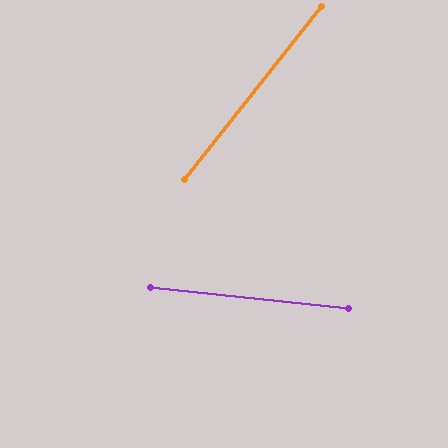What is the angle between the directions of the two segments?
Approximately 58 degrees.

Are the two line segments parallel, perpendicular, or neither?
Neither parallel nor perpendicular — they differ by about 58°.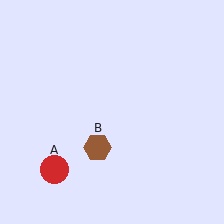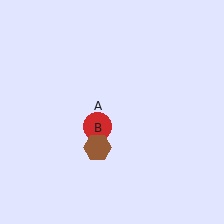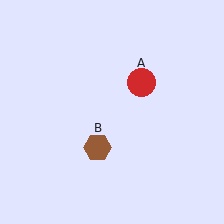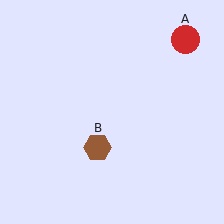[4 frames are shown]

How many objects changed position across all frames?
1 object changed position: red circle (object A).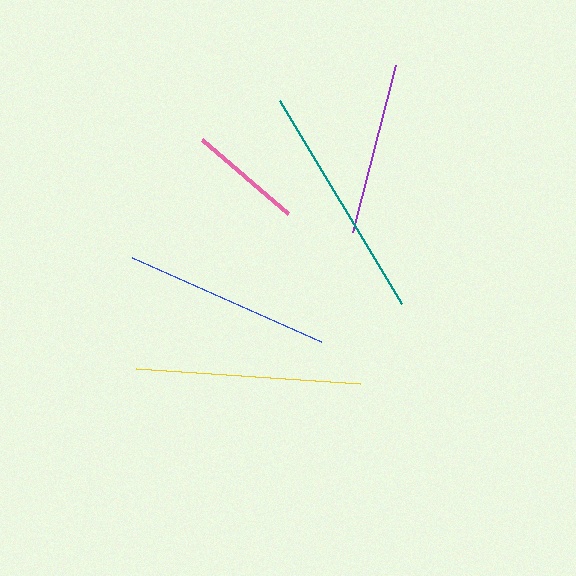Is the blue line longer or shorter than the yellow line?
The yellow line is longer than the blue line.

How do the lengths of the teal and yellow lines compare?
The teal and yellow lines are approximately the same length.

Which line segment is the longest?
The teal line is the longest at approximately 237 pixels.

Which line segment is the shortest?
The pink line is the shortest at approximately 113 pixels.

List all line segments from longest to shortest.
From longest to shortest: teal, yellow, blue, purple, pink.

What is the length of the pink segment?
The pink segment is approximately 113 pixels long.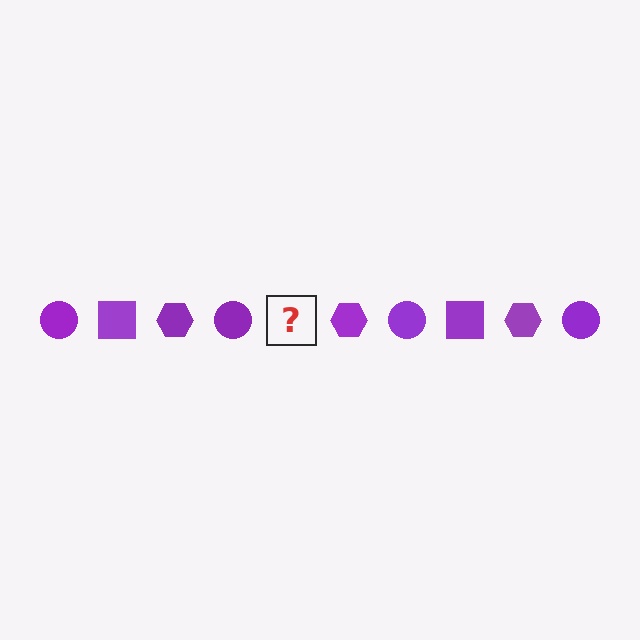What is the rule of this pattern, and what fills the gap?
The rule is that the pattern cycles through circle, square, hexagon shapes in purple. The gap should be filled with a purple square.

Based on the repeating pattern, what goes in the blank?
The blank should be a purple square.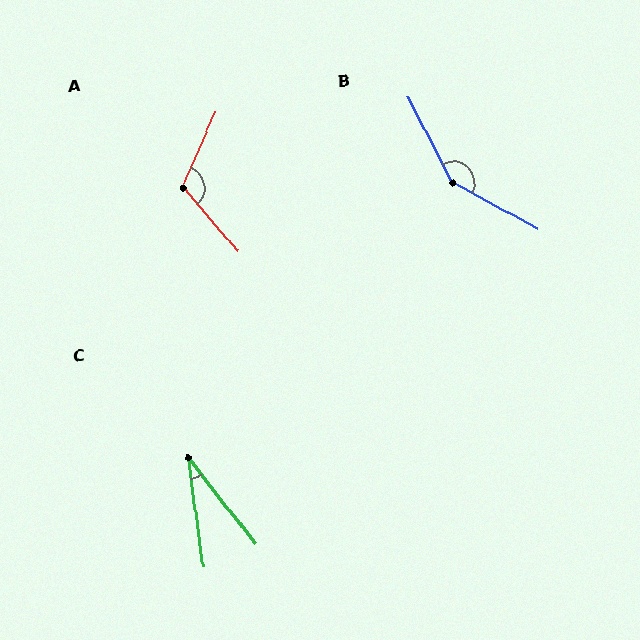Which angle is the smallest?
C, at approximately 30 degrees.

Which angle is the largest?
B, at approximately 146 degrees.